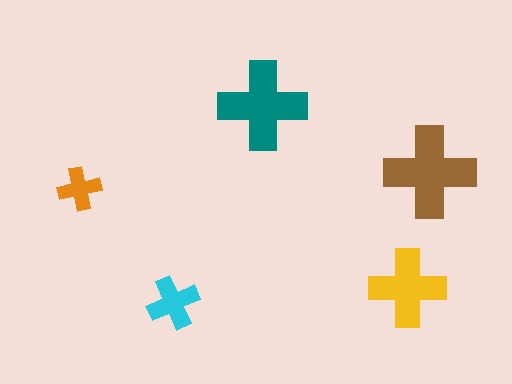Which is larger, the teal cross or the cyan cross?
The teal one.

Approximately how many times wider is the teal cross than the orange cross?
About 2 times wider.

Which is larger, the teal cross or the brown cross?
The brown one.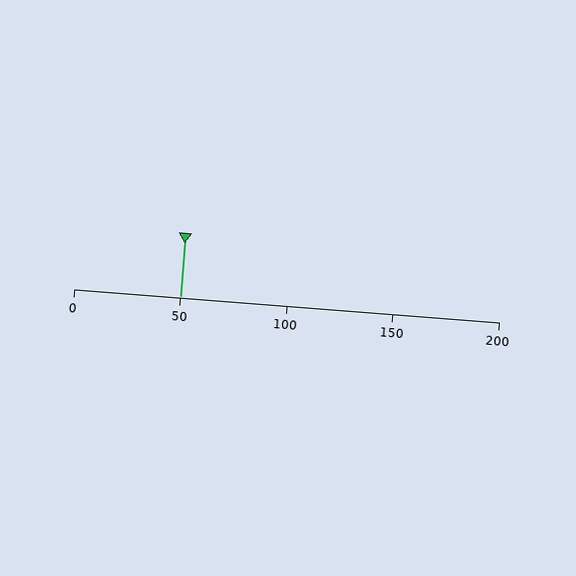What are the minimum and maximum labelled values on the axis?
The axis runs from 0 to 200.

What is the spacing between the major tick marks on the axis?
The major ticks are spaced 50 apart.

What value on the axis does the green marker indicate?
The marker indicates approximately 50.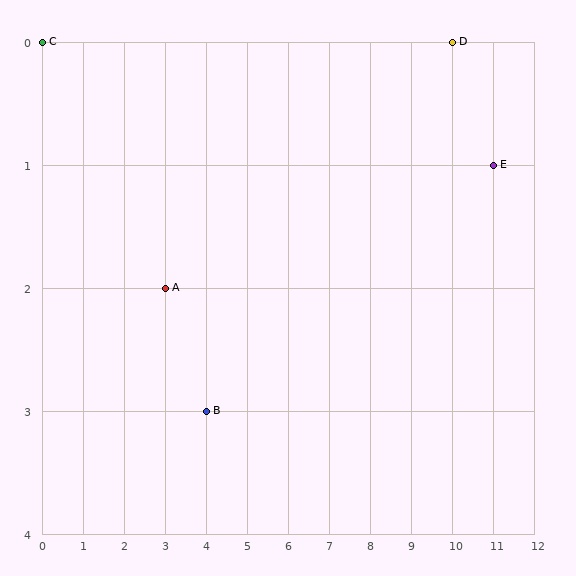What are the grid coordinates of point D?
Point D is at grid coordinates (10, 0).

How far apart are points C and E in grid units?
Points C and E are 11 columns and 1 row apart (about 11.0 grid units diagonally).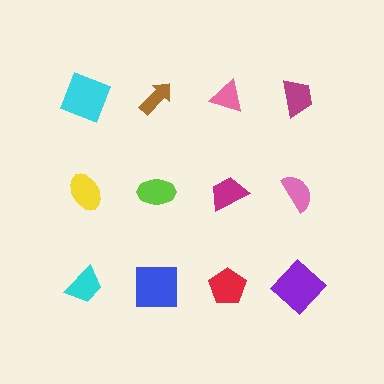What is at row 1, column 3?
A pink triangle.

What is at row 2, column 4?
A pink semicircle.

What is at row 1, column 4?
A magenta trapezoid.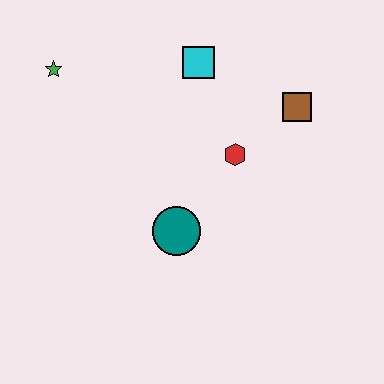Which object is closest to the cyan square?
The red hexagon is closest to the cyan square.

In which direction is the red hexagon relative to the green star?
The red hexagon is to the right of the green star.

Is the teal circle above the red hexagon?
No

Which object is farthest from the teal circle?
The green star is farthest from the teal circle.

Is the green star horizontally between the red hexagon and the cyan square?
No